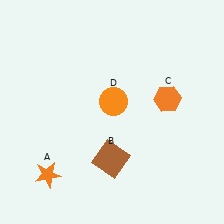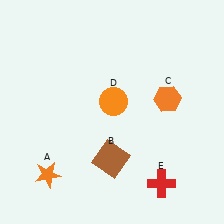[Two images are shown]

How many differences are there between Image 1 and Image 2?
There is 1 difference between the two images.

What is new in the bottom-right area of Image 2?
A red cross (E) was added in the bottom-right area of Image 2.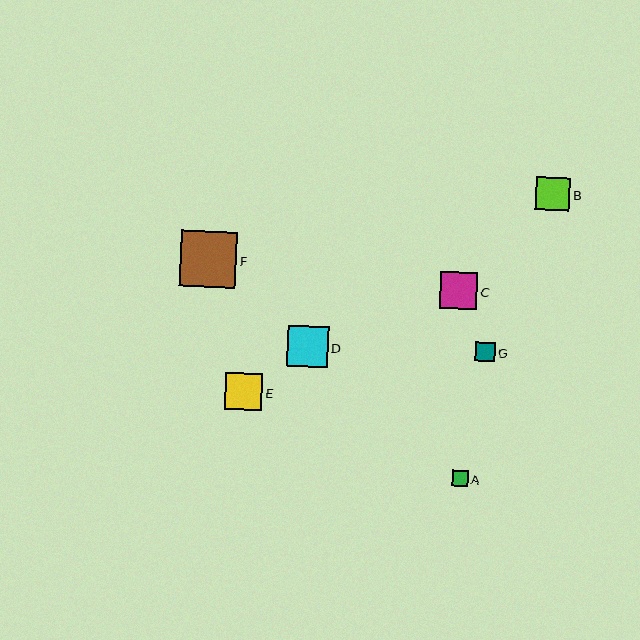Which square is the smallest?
Square A is the smallest with a size of approximately 16 pixels.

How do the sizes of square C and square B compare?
Square C and square B are approximately the same size.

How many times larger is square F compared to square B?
Square F is approximately 1.7 times the size of square B.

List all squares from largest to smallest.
From largest to smallest: F, D, C, E, B, G, A.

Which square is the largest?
Square F is the largest with a size of approximately 56 pixels.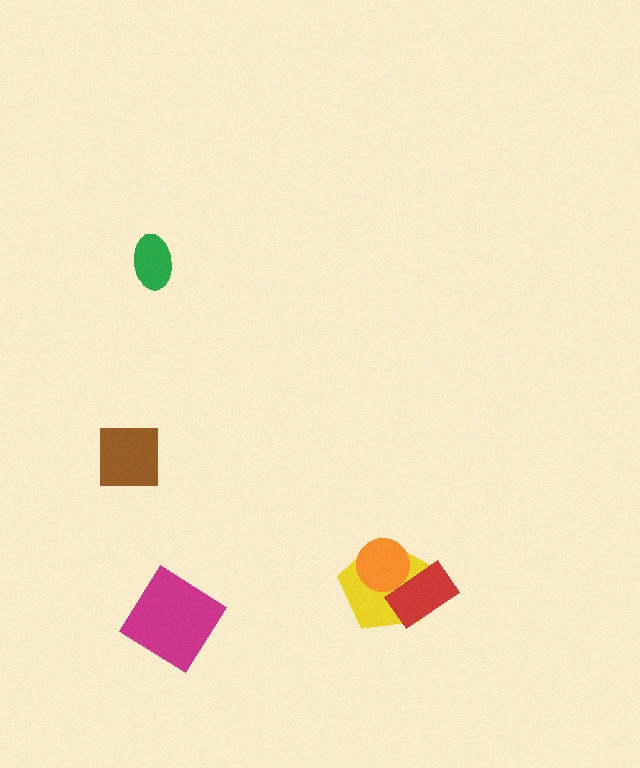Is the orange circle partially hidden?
Yes, it is partially covered by another shape.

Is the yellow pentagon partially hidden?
Yes, it is partially covered by another shape.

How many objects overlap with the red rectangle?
2 objects overlap with the red rectangle.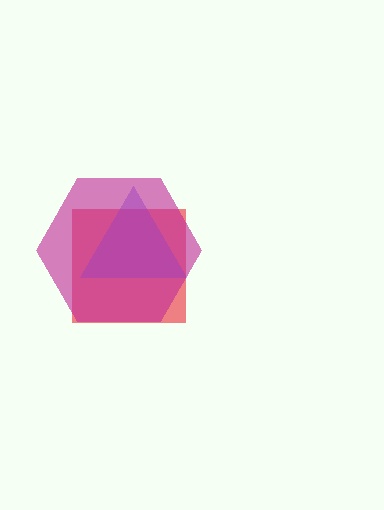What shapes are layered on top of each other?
The layered shapes are: a red square, a magenta hexagon, a purple triangle.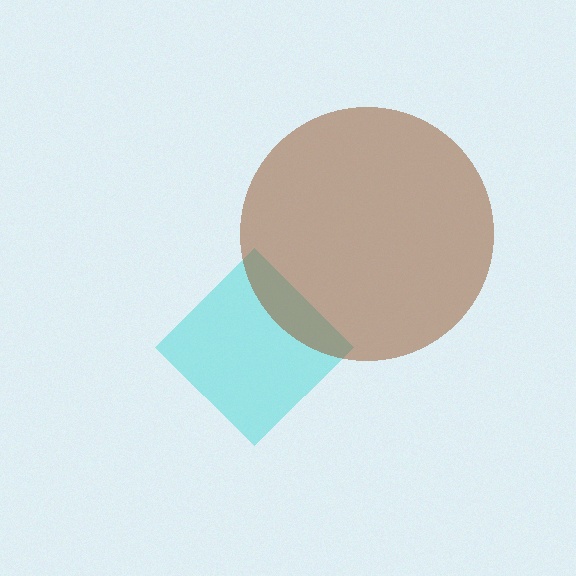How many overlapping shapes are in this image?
There are 2 overlapping shapes in the image.